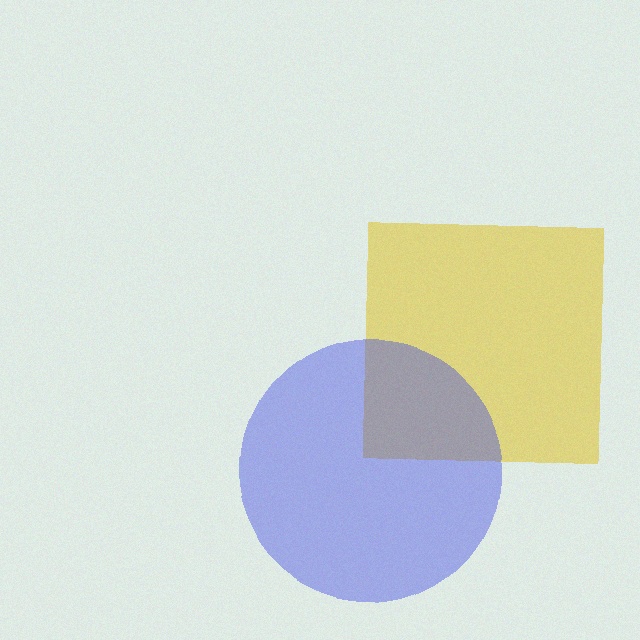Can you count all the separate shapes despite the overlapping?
Yes, there are 2 separate shapes.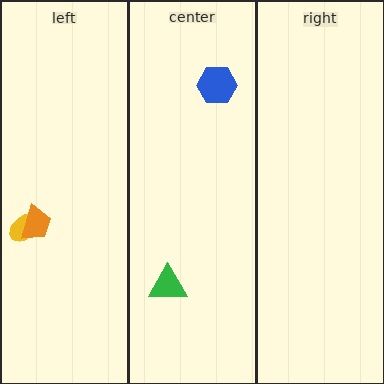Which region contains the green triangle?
The center region.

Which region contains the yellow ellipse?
The left region.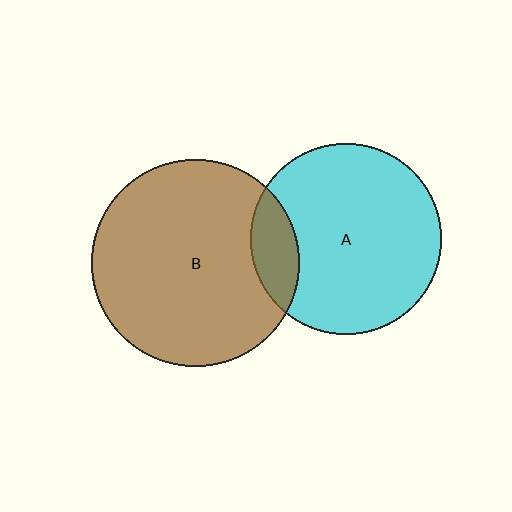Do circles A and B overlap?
Yes.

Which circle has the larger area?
Circle B (brown).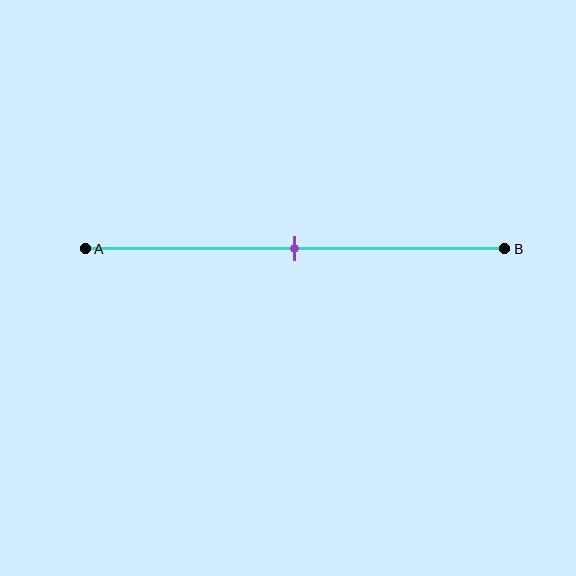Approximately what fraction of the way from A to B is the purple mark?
The purple mark is approximately 50% of the way from A to B.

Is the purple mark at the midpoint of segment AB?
Yes, the mark is approximately at the midpoint.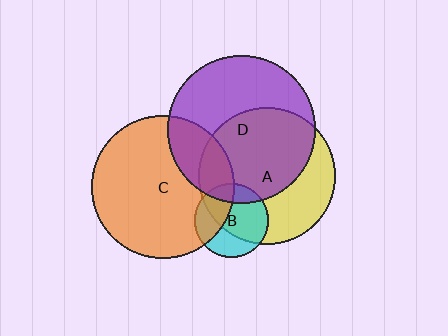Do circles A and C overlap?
Yes.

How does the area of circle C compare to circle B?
Approximately 3.6 times.